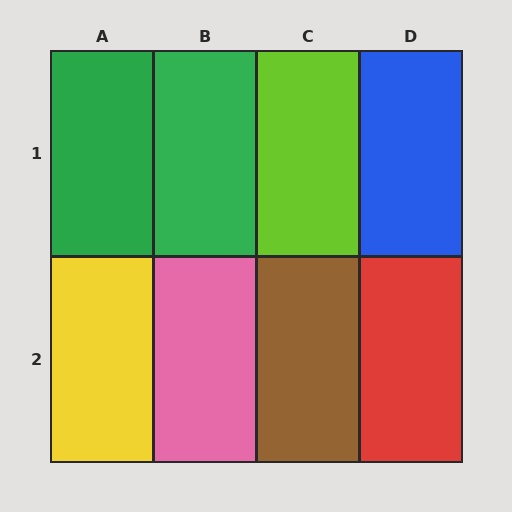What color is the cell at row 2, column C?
Brown.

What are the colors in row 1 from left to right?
Green, green, lime, blue.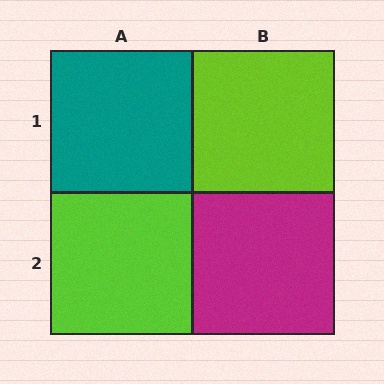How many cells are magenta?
1 cell is magenta.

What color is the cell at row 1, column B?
Lime.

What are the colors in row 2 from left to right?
Lime, magenta.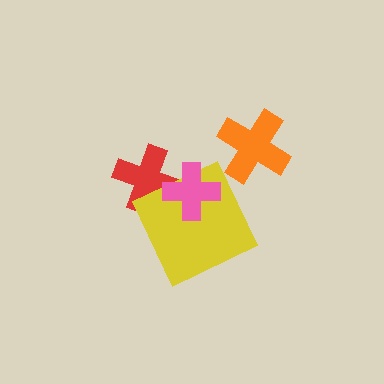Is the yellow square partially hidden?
Yes, it is partially covered by another shape.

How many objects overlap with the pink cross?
2 objects overlap with the pink cross.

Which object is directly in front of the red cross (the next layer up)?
The yellow square is directly in front of the red cross.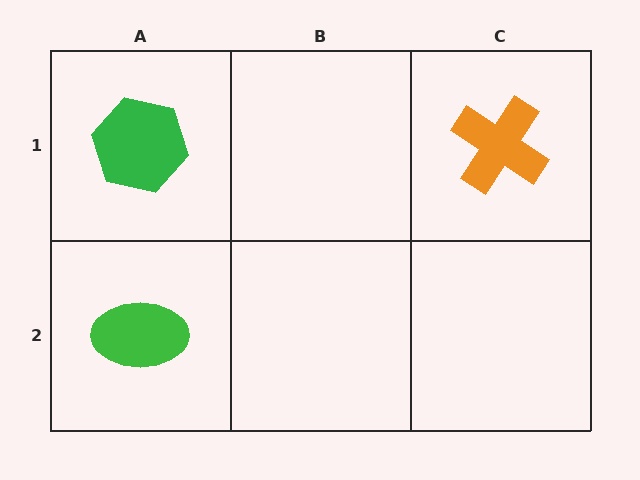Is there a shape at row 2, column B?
No, that cell is empty.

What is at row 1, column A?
A green hexagon.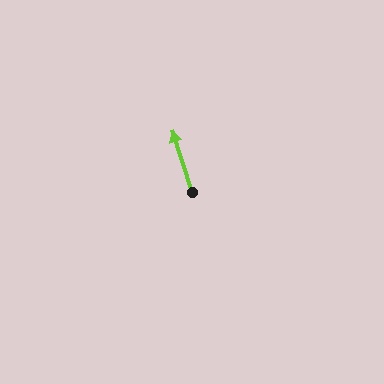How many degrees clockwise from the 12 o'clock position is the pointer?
Approximately 342 degrees.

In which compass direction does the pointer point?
North.